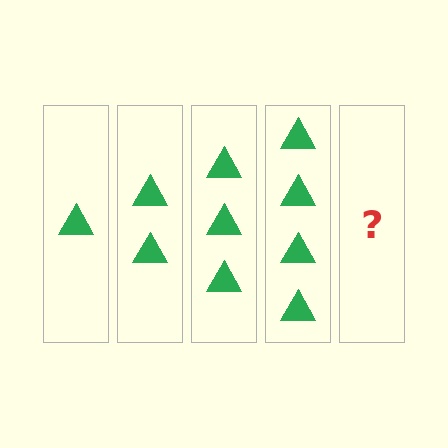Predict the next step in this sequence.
The next step is 5 triangles.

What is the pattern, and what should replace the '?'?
The pattern is that each step adds one more triangle. The '?' should be 5 triangles.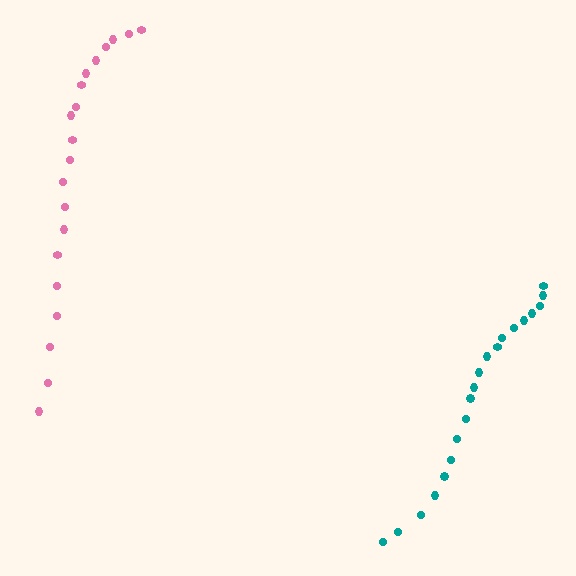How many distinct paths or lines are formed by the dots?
There are 2 distinct paths.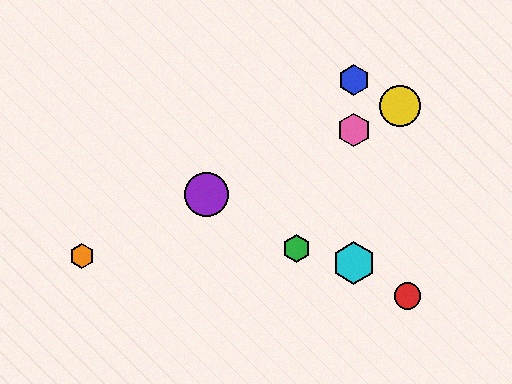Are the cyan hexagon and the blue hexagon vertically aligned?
Yes, both are at x≈354.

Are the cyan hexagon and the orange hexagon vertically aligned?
No, the cyan hexagon is at x≈354 and the orange hexagon is at x≈82.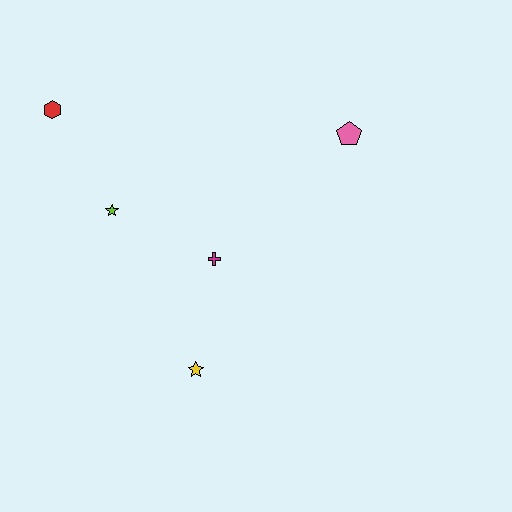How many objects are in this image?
There are 5 objects.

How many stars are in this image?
There are 2 stars.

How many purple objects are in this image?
There are no purple objects.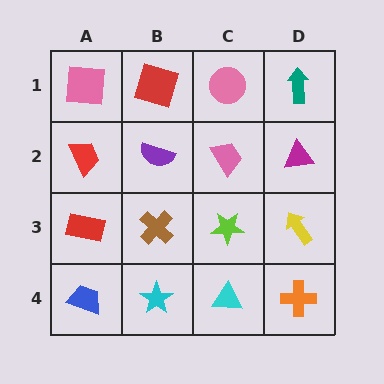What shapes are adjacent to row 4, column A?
A red rectangle (row 3, column A), a cyan star (row 4, column B).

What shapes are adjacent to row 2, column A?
A pink square (row 1, column A), a red rectangle (row 3, column A), a purple semicircle (row 2, column B).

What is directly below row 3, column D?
An orange cross.